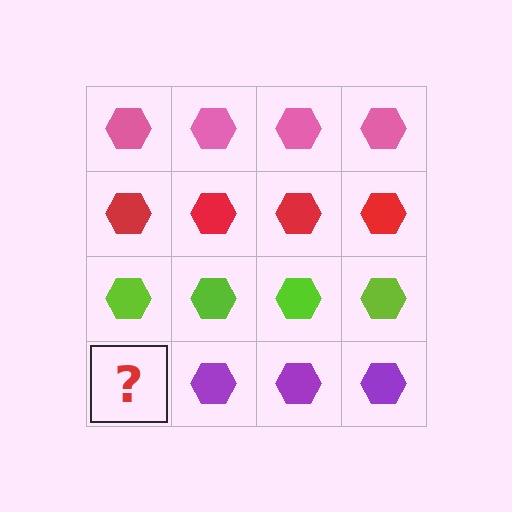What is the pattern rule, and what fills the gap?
The rule is that each row has a consistent color. The gap should be filled with a purple hexagon.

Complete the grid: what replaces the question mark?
The question mark should be replaced with a purple hexagon.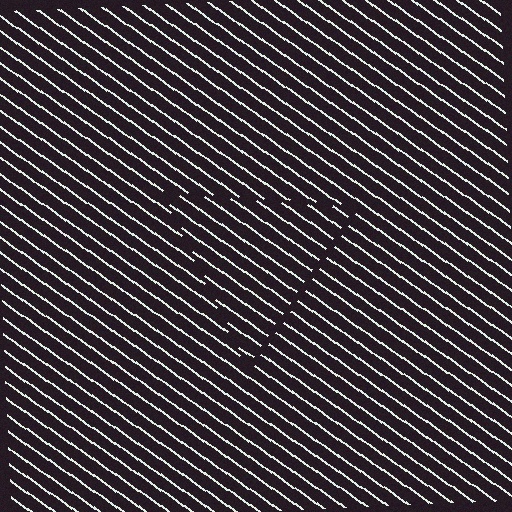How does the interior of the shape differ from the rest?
The interior of the shape contains the same grating, shifted by half a period — the contour is defined by the phase discontinuity where line-ends from the inner and outer gratings abut.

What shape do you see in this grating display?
An illusory triangle. The interior of the shape contains the same grating, shifted by half a period — the contour is defined by the phase discontinuity where line-ends from the inner and outer gratings abut.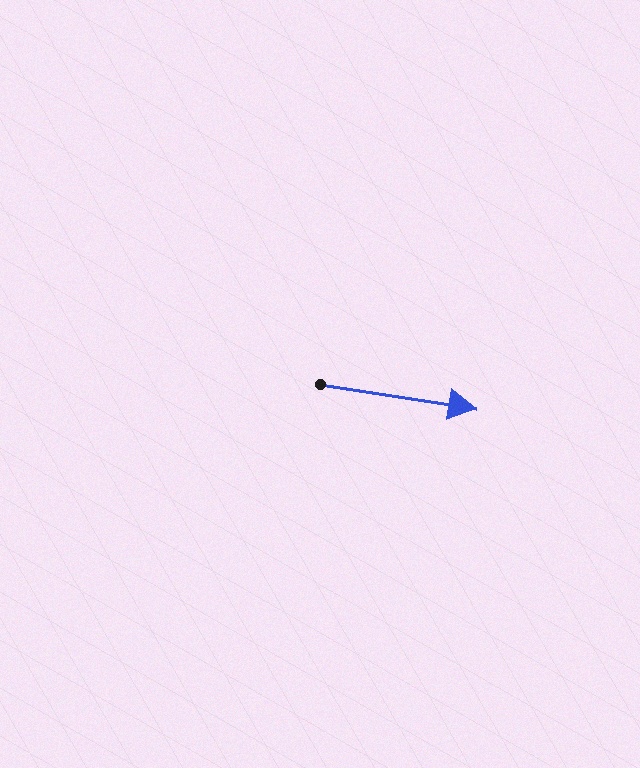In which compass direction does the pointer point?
East.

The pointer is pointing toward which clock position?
Roughly 3 o'clock.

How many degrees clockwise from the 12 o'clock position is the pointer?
Approximately 99 degrees.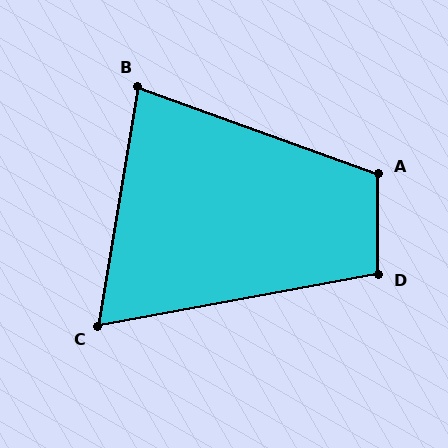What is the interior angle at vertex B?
Approximately 80 degrees (acute).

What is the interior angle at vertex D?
Approximately 100 degrees (obtuse).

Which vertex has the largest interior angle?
A, at approximately 110 degrees.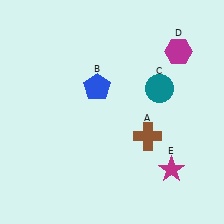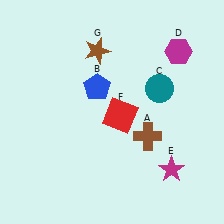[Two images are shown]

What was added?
A red square (F), a brown star (G) were added in Image 2.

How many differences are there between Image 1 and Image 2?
There are 2 differences between the two images.